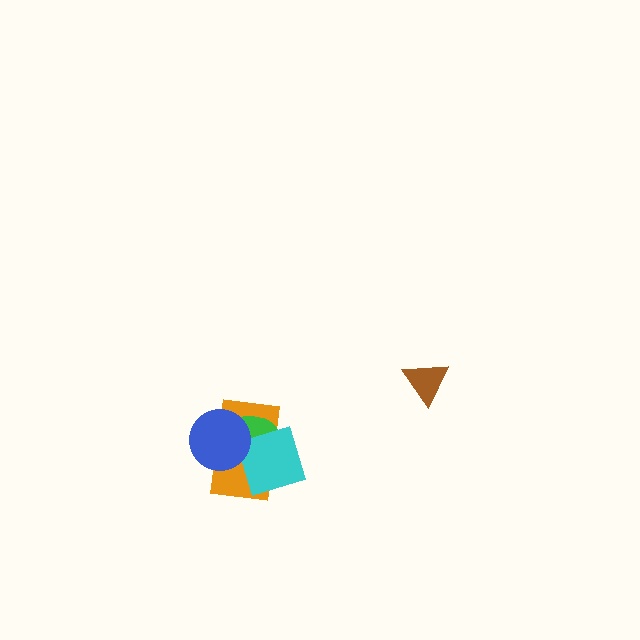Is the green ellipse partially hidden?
Yes, it is partially covered by another shape.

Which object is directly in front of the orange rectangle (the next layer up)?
The green ellipse is directly in front of the orange rectangle.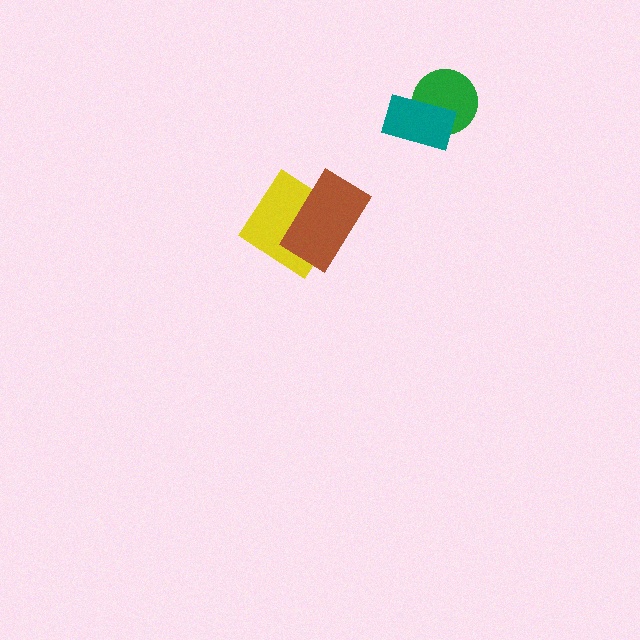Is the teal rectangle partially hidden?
No, no other shape covers it.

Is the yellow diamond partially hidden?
Yes, it is partially covered by another shape.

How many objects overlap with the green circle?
1 object overlaps with the green circle.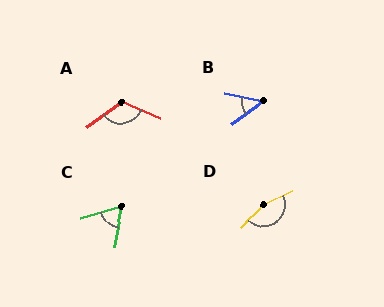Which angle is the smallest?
B, at approximately 48 degrees.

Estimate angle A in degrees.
Approximately 122 degrees.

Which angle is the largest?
D, at approximately 159 degrees.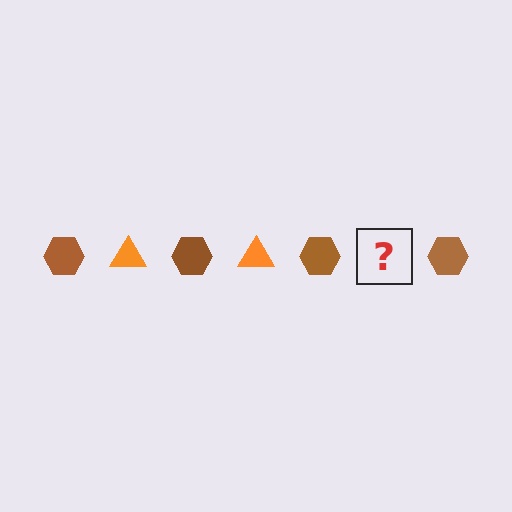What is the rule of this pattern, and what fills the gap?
The rule is that the pattern alternates between brown hexagon and orange triangle. The gap should be filled with an orange triangle.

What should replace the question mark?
The question mark should be replaced with an orange triangle.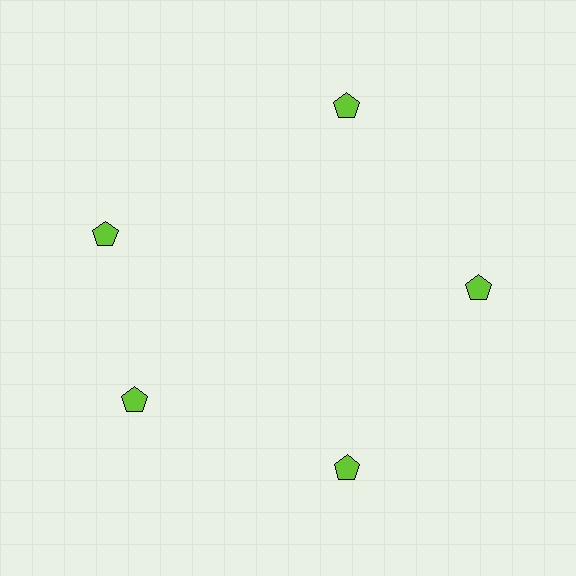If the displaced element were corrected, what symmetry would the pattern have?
It would have 5-fold rotational symmetry — the pattern would map onto itself every 72 degrees.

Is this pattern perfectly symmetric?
No. The 5 lime pentagons are arranged in a ring, but one element near the 10 o'clock position is rotated out of alignment along the ring, breaking the 5-fold rotational symmetry.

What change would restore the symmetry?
The symmetry would be restored by rotating it back into even spacing with its neighbors so that all 5 pentagons sit at equal angles and equal distance from the center.